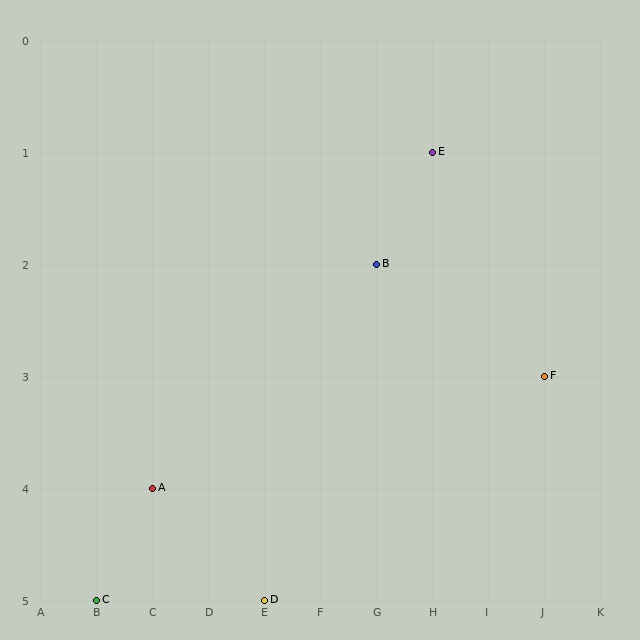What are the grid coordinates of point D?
Point D is at grid coordinates (E, 5).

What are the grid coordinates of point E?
Point E is at grid coordinates (H, 1).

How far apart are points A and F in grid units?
Points A and F are 7 columns and 1 row apart (about 7.1 grid units diagonally).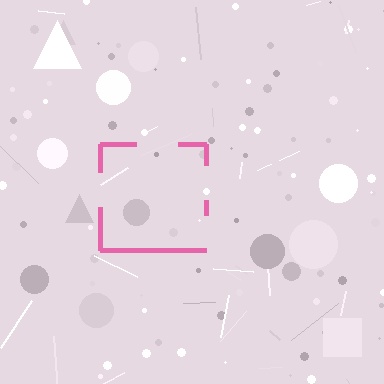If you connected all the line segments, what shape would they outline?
They would outline a square.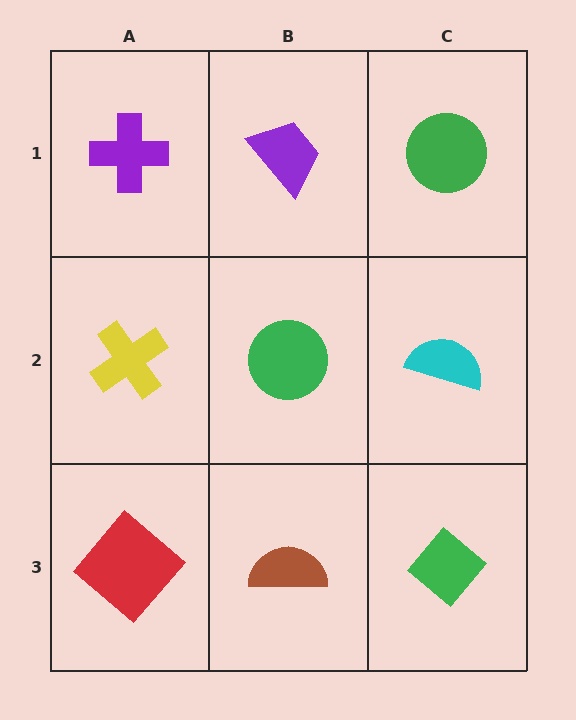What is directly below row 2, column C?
A green diamond.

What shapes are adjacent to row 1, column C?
A cyan semicircle (row 2, column C), a purple trapezoid (row 1, column B).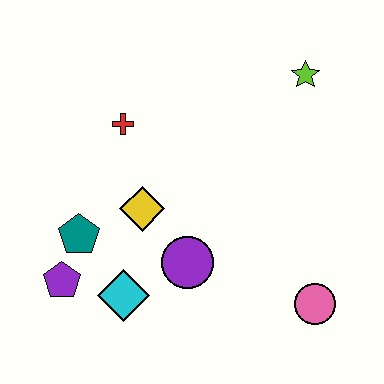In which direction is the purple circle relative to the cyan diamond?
The purple circle is to the right of the cyan diamond.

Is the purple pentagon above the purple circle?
No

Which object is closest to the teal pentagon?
The purple pentagon is closest to the teal pentagon.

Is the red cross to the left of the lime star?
Yes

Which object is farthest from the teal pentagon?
The lime star is farthest from the teal pentagon.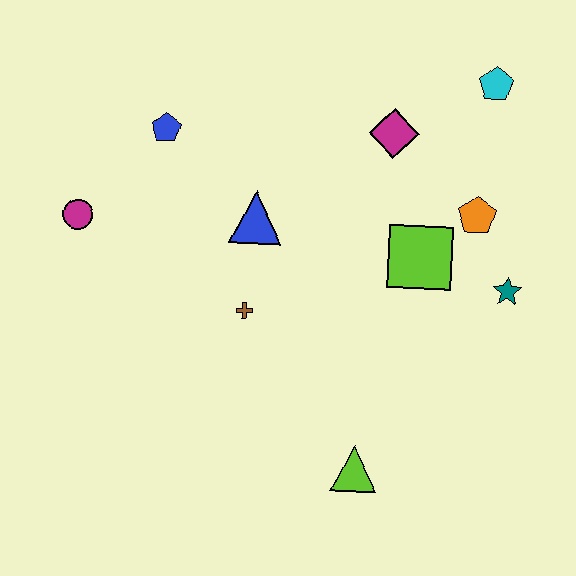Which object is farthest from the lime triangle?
The cyan pentagon is farthest from the lime triangle.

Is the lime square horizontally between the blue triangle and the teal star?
Yes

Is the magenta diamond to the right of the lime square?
No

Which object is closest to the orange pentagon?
The lime square is closest to the orange pentagon.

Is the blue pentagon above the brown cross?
Yes